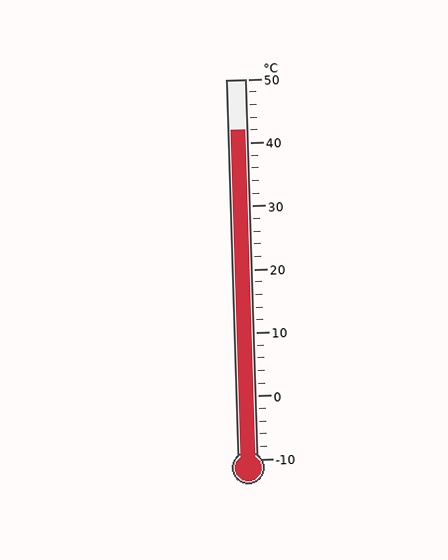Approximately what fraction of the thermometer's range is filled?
The thermometer is filled to approximately 85% of its range.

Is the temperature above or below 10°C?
The temperature is above 10°C.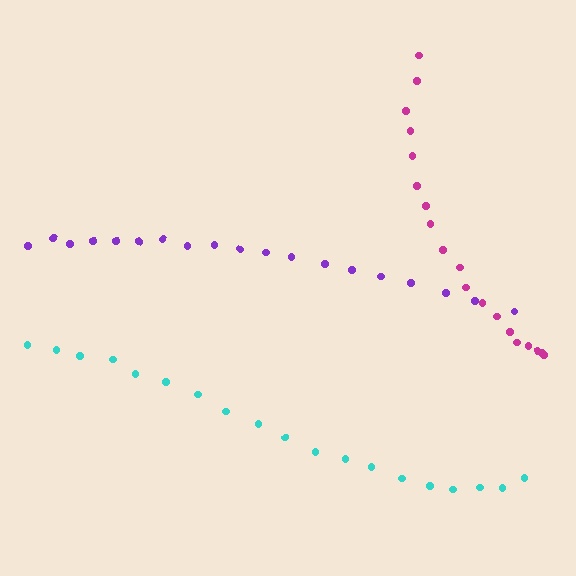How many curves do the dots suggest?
There are 3 distinct paths.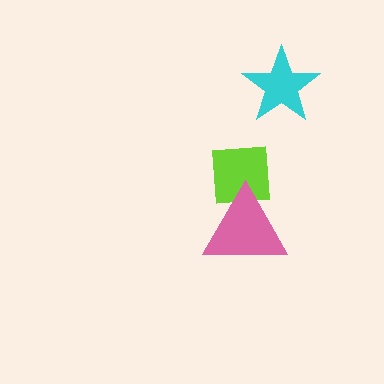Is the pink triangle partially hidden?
No, no other shape covers it.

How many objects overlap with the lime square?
1 object overlaps with the lime square.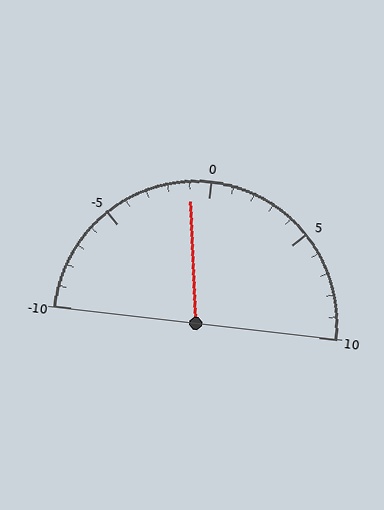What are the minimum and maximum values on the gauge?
The gauge ranges from -10 to 10.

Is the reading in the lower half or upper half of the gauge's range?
The reading is in the lower half of the range (-10 to 10).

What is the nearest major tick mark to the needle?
The nearest major tick mark is 0.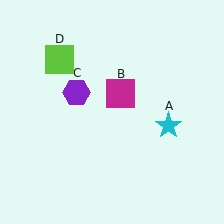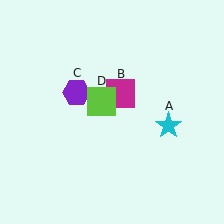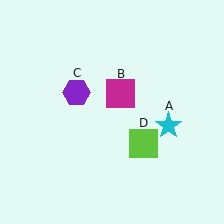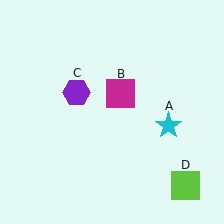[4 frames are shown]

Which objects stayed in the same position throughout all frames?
Cyan star (object A) and magenta square (object B) and purple hexagon (object C) remained stationary.